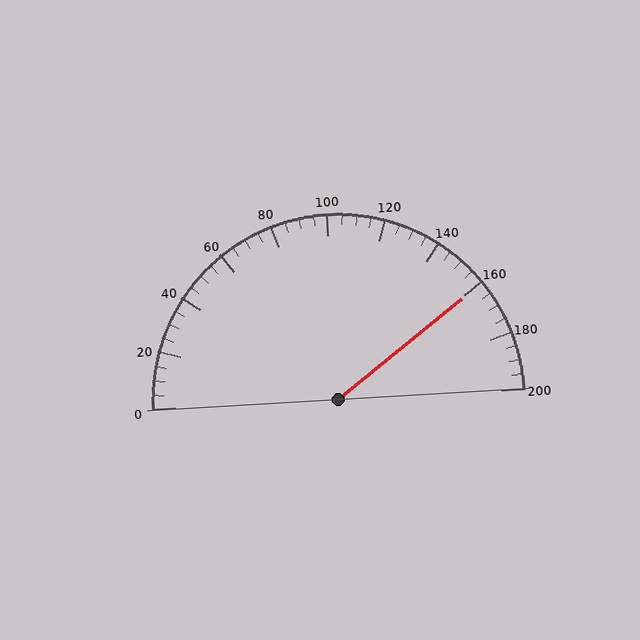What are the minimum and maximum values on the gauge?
The gauge ranges from 0 to 200.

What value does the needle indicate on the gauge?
The needle indicates approximately 160.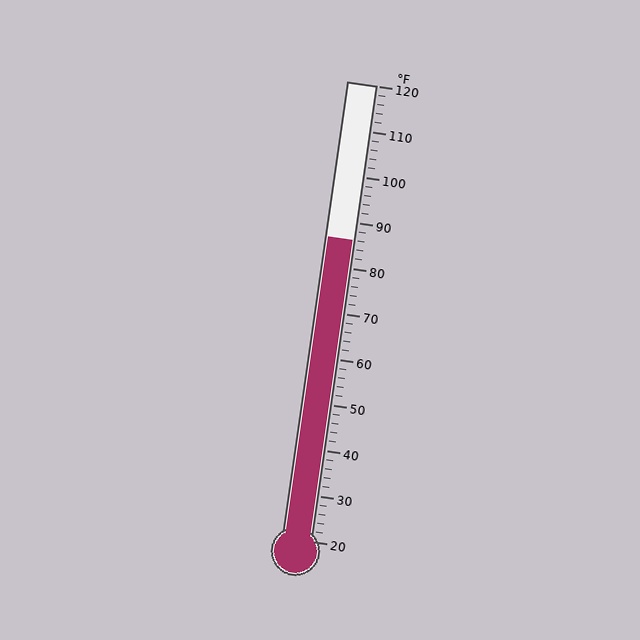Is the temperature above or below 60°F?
The temperature is above 60°F.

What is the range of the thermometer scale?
The thermometer scale ranges from 20°F to 120°F.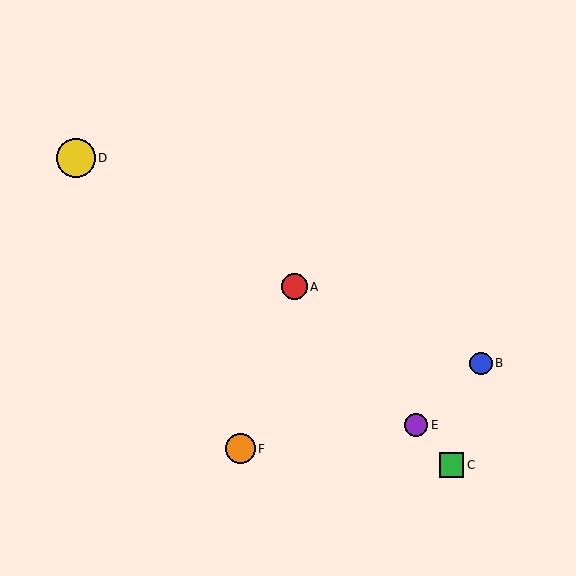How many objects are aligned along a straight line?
3 objects (A, C, E) are aligned along a straight line.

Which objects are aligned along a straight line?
Objects A, C, E are aligned along a straight line.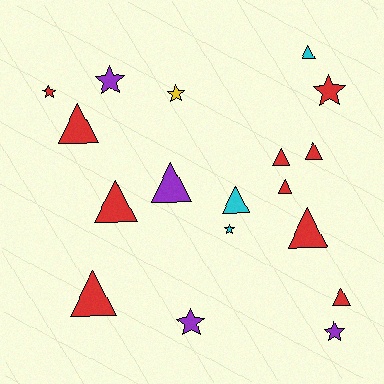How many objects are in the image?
There are 18 objects.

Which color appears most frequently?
Red, with 10 objects.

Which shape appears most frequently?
Triangle, with 11 objects.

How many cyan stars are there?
There is 1 cyan star.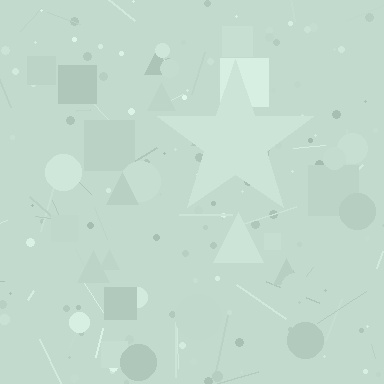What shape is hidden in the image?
A star is hidden in the image.